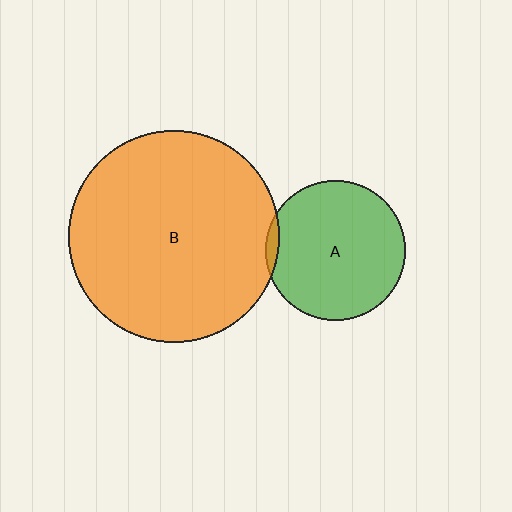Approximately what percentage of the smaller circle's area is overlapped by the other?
Approximately 5%.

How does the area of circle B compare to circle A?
Approximately 2.3 times.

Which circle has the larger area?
Circle B (orange).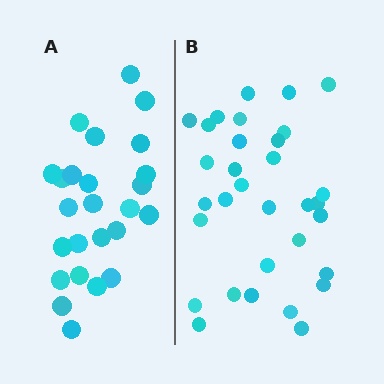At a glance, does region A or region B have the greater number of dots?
Region B (the right region) has more dots.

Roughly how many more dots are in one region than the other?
Region B has roughly 8 or so more dots than region A.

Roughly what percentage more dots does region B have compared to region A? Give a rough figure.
About 30% more.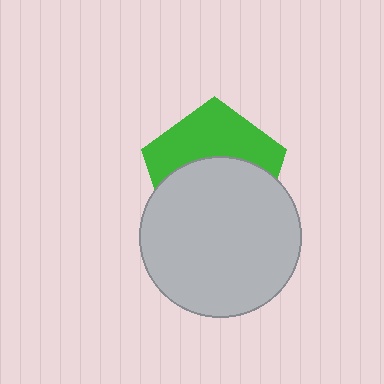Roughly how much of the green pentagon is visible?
A small part of it is visible (roughly 44%).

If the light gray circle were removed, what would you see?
You would see the complete green pentagon.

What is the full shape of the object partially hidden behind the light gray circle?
The partially hidden object is a green pentagon.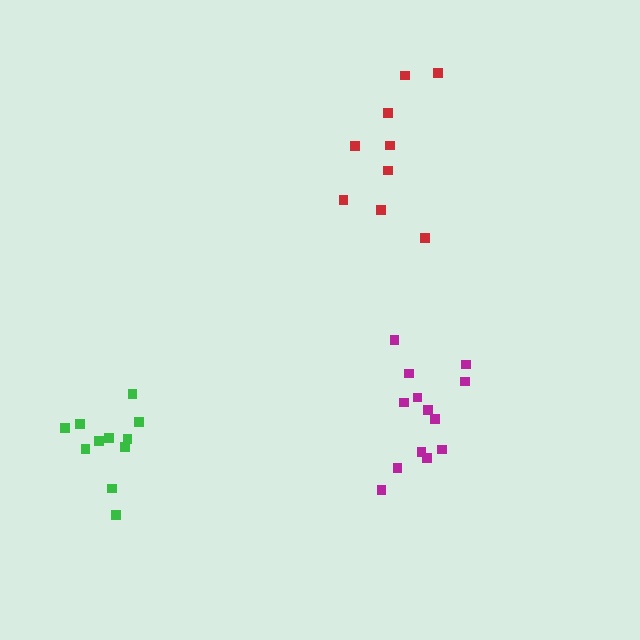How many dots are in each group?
Group 1: 11 dots, Group 2: 9 dots, Group 3: 13 dots (33 total).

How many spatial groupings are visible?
There are 3 spatial groupings.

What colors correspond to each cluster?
The clusters are colored: green, red, magenta.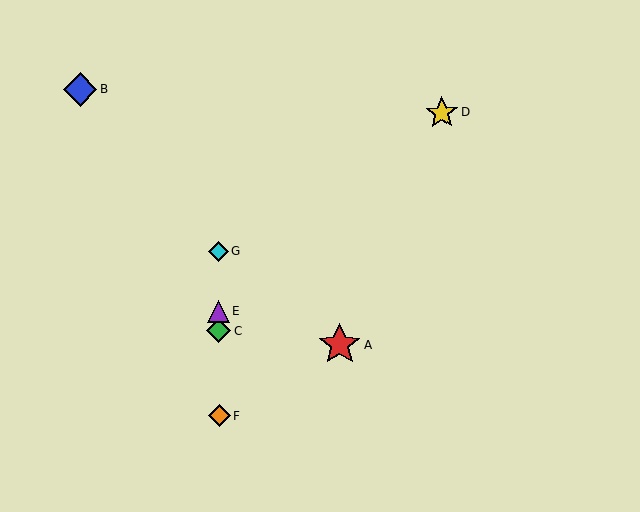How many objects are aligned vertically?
4 objects (C, E, F, G) are aligned vertically.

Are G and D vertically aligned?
No, G is at x≈218 and D is at x≈442.